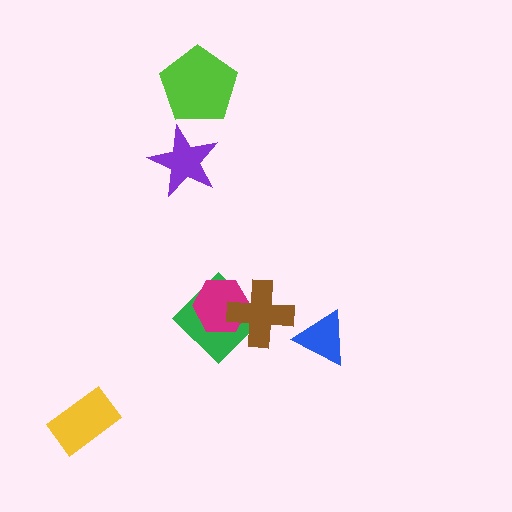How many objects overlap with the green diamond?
2 objects overlap with the green diamond.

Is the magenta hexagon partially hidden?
Yes, it is partially covered by another shape.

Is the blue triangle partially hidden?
No, no other shape covers it.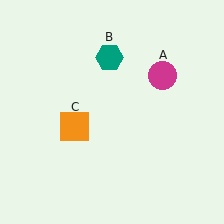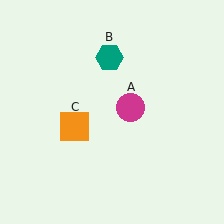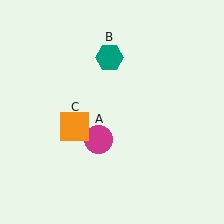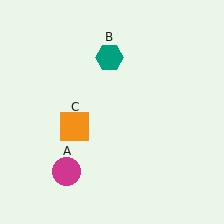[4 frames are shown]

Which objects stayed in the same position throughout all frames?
Teal hexagon (object B) and orange square (object C) remained stationary.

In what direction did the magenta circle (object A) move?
The magenta circle (object A) moved down and to the left.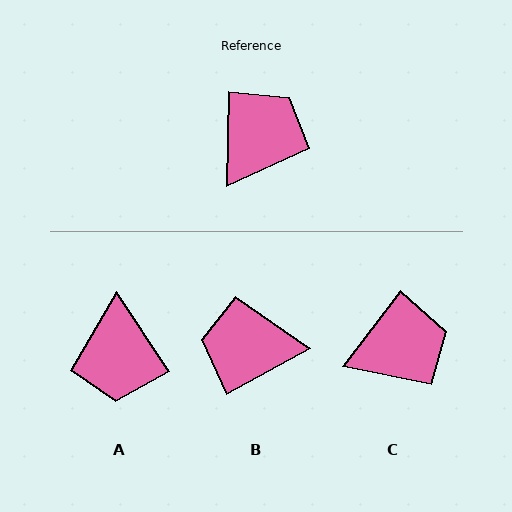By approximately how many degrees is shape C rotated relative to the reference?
Approximately 36 degrees clockwise.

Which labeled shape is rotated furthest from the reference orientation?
A, about 145 degrees away.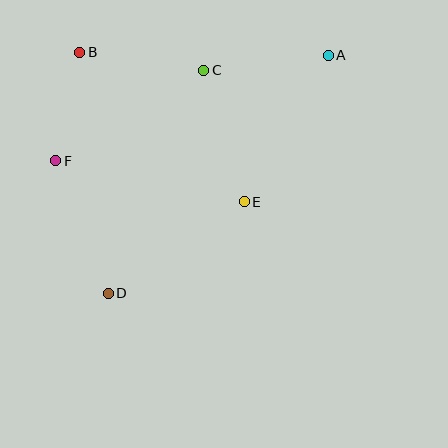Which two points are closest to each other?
Points B and F are closest to each other.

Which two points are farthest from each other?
Points A and D are farthest from each other.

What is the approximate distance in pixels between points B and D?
The distance between B and D is approximately 243 pixels.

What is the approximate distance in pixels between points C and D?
The distance between C and D is approximately 243 pixels.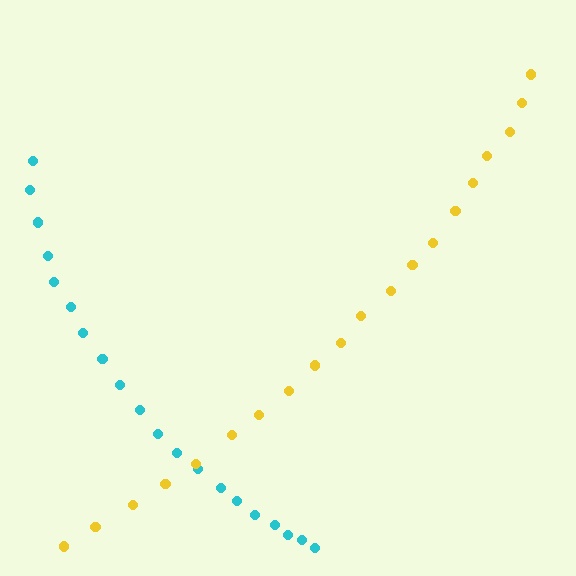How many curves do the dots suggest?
There are 2 distinct paths.